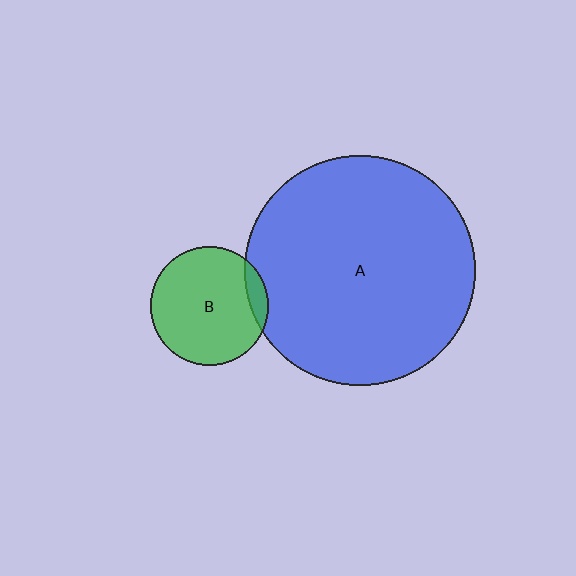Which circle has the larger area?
Circle A (blue).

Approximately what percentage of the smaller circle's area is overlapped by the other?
Approximately 10%.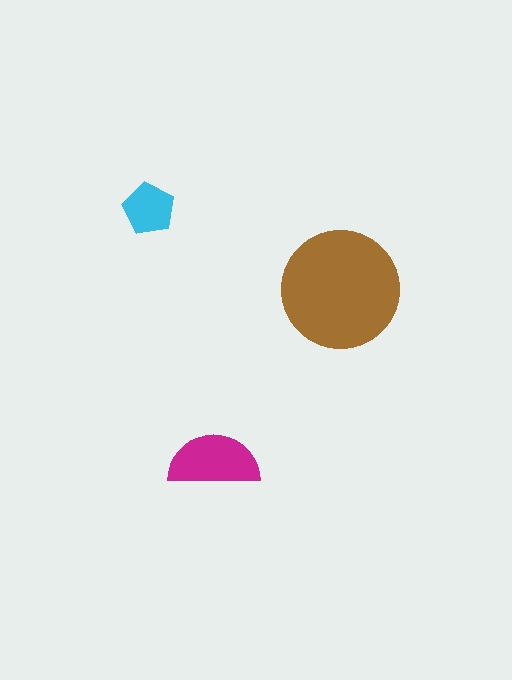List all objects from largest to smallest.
The brown circle, the magenta semicircle, the cyan pentagon.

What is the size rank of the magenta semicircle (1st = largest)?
2nd.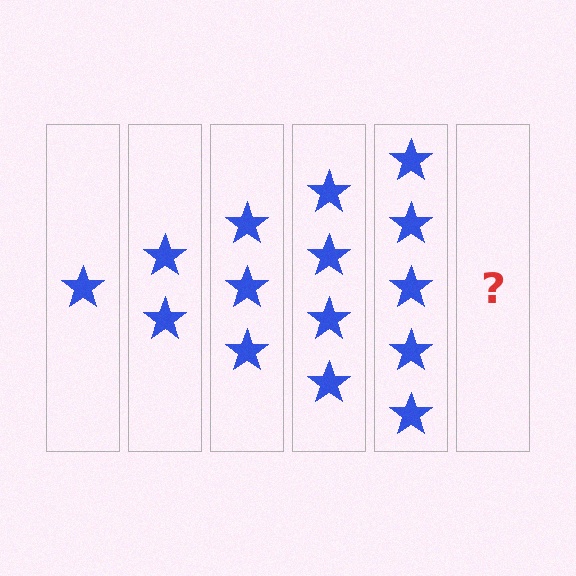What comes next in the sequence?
The next element should be 6 stars.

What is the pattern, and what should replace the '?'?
The pattern is that each step adds one more star. The '?' should be 6 stars.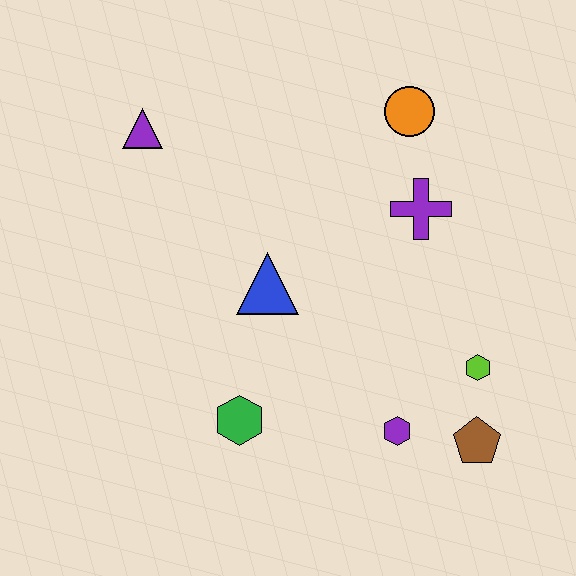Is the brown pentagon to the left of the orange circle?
No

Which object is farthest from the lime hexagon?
The purple triangle is farthest from the lime hexagon.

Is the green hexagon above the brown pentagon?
Yes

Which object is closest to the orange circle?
The purple cross is closest to the orange circle.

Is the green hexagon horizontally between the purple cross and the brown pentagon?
No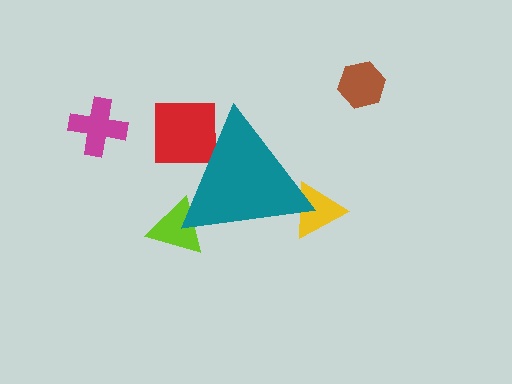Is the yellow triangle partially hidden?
Yes, the yellow triangle is partially hidden behind the teal triangle.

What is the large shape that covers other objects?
A teal triangle.